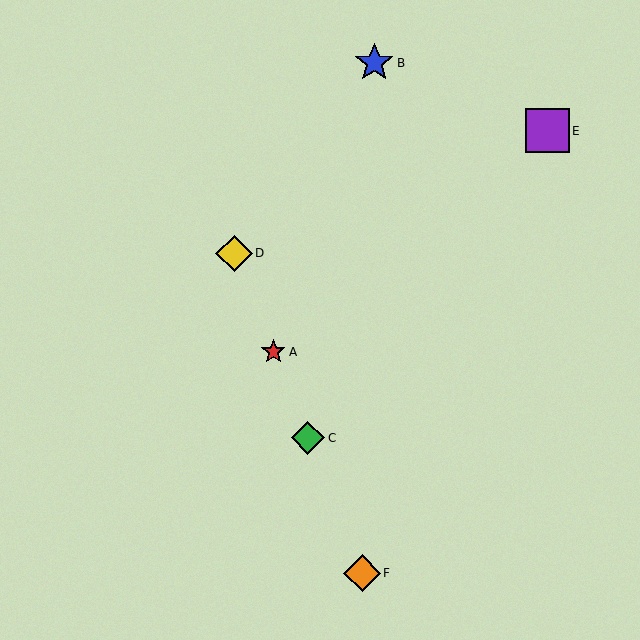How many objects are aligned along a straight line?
4 objects (A, C, D, F) are aligned along a straight line.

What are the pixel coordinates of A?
Object A is at (273, 352).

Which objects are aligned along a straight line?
Objects A, C, D, F are aligned along a straight line.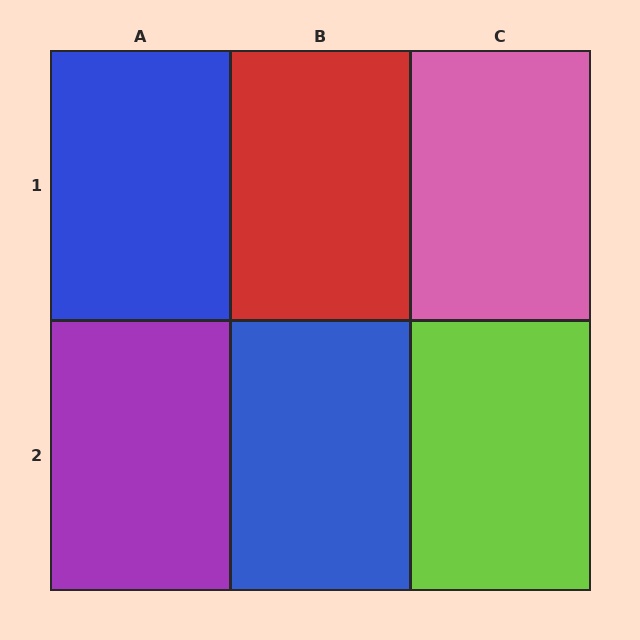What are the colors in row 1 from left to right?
Blue, red, pink.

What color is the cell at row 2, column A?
Purple.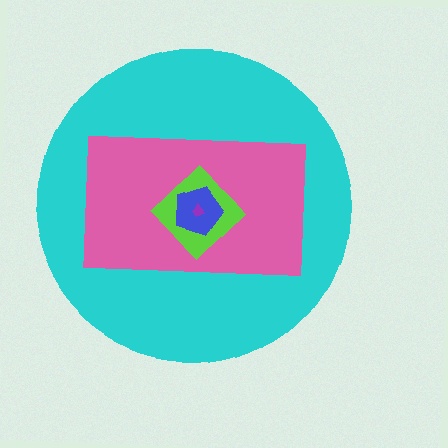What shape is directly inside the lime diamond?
The blue pentagon.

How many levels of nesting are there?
5.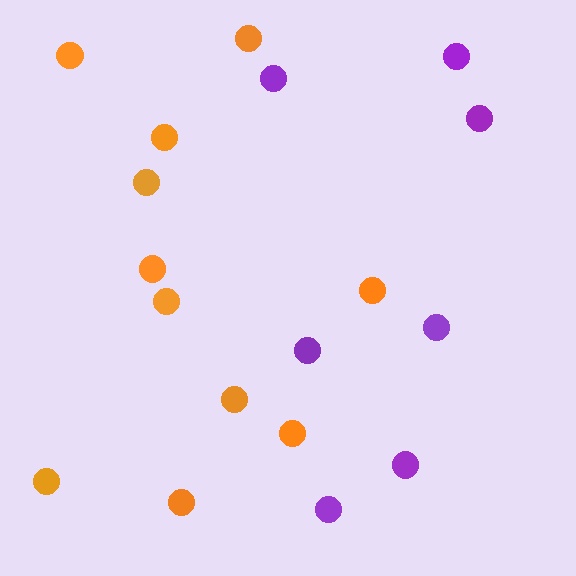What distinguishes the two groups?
There are 2 groups: one group of orange circles (11) and one group of purple circles (7).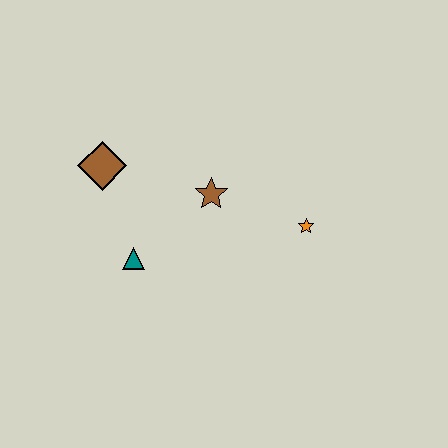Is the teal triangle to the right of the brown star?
No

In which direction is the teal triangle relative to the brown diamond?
The teal triangle is below the brown diamond.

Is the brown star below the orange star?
No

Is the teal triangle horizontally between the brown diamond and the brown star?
Yes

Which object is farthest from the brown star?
The brown diamond is farthest from the brown star.